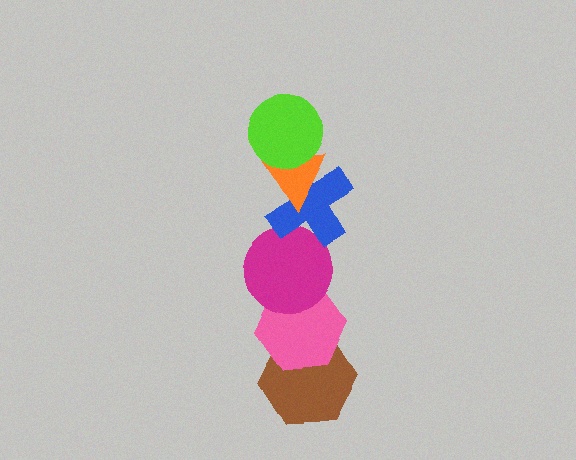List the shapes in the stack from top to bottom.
From top to bottom: the lime circle, the orange triangle, the blue cross, the magenta circle, the pink hexagon, the brown hexagon.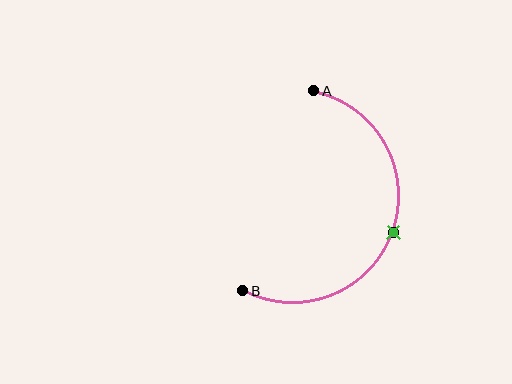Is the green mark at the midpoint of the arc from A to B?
Yes. The green mark lies on the arc at equal arc-length from both A and B — it is the arc midpoint.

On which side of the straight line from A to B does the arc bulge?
The arc bulges to the right of the straight line connecting A and B.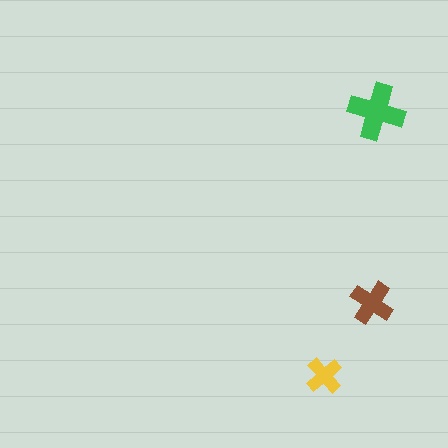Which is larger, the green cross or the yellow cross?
The green one.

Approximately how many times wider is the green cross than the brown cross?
About 1.5 times wider.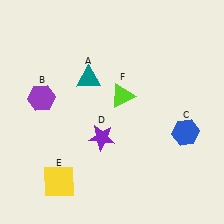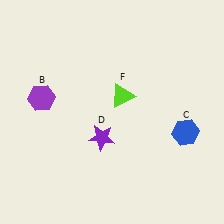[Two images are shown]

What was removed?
The teal triangle (A), the yellow square (E) were removed in Image 2.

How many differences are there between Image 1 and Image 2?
There are 2 differences between the two images.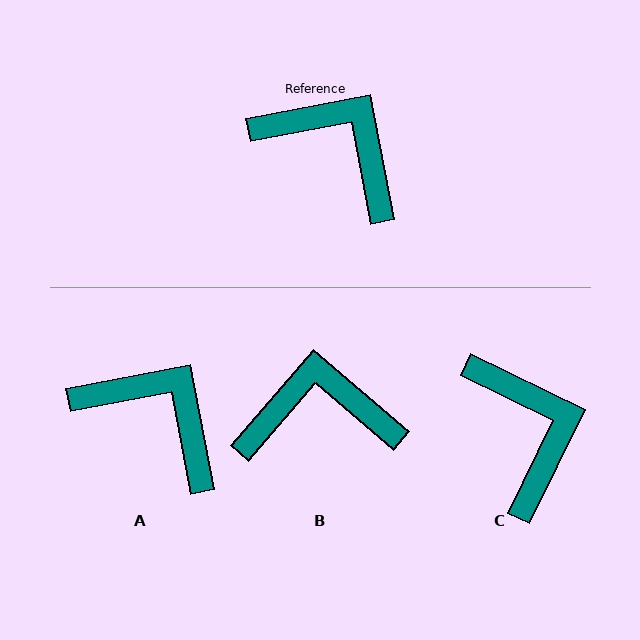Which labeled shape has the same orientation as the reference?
A.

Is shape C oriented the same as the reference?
No, it is off by about 37 degrees.